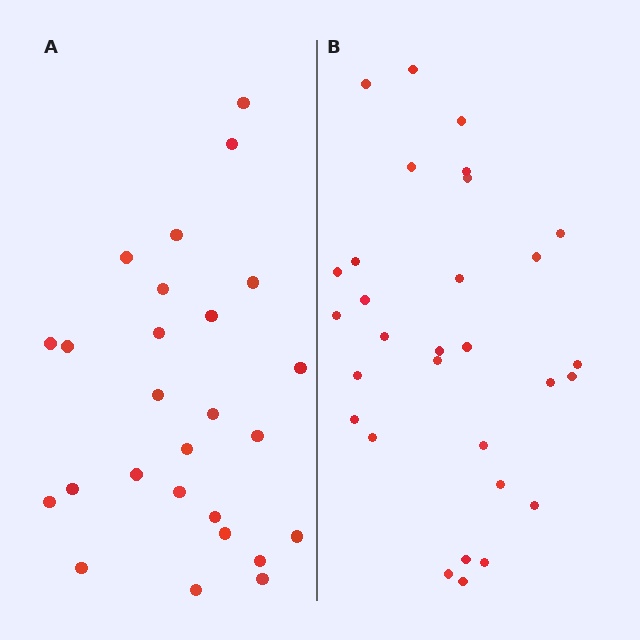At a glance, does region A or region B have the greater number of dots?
Region B (the right region) has more dots.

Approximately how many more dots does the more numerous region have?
Region B has about 4 more dots than region A.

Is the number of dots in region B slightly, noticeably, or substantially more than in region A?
Region B has only slightly more — the two regions are fairly close. The ratio is roughly 1.2 to 1.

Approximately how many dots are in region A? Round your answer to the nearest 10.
About 30 dots. (The exact count is 26, which rounds to 30.)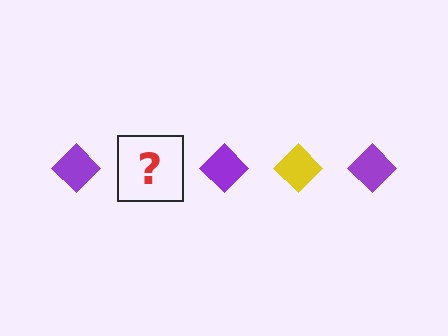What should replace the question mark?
The question mark should be replaced with a yellow diamond.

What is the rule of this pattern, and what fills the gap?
The rule is that the pattern cycles through purple, yellow diamonds. The gap should be filled with a yellow diamond.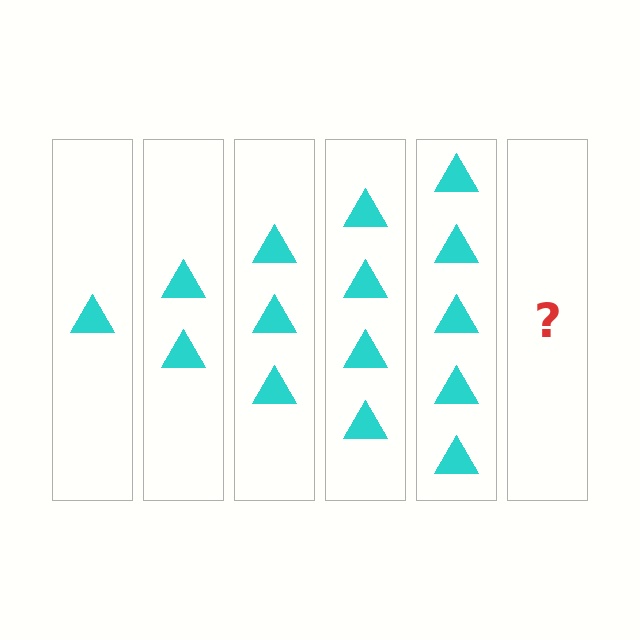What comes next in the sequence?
The next element should be 6 triangles.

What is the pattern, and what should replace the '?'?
The pattern is that each step adds one more triangle. The '?' should be 6 triangles.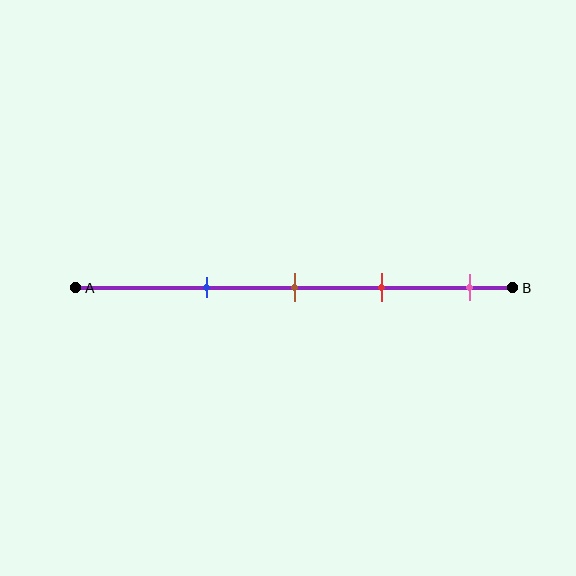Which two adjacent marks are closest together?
The brown and red marks are the closest adjacent pair.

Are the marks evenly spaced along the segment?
Yes, the marks are approximately evenly spaced.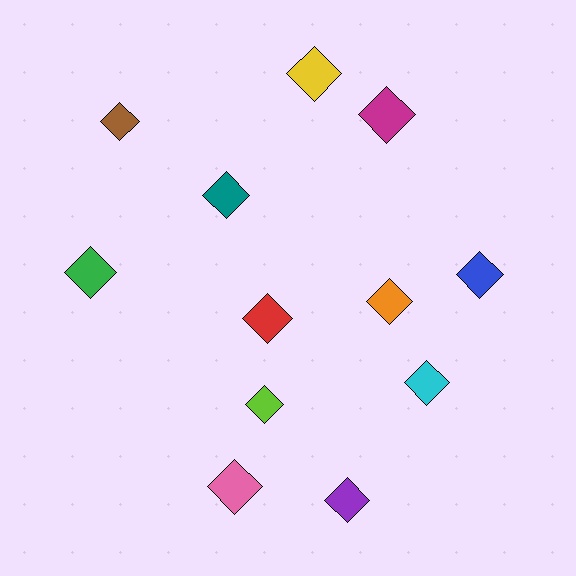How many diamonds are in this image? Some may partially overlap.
There are 12 diamonds.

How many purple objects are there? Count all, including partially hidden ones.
There is 1 purple object.